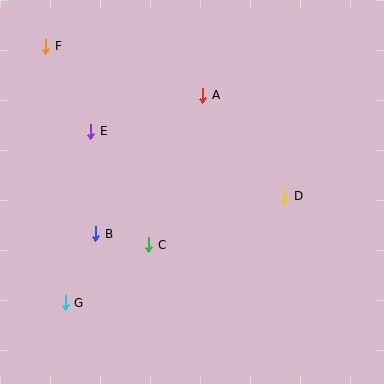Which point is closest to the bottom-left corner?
Point G is closest to the bottom-left corner.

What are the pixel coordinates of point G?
Point G is at (65, 303).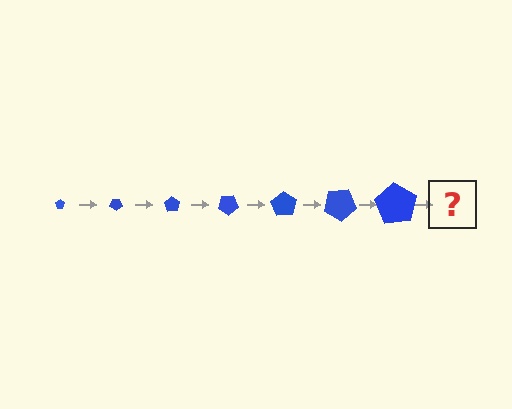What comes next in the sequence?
The next element should be a pentagon, larger than the previous one and rotated 245 degrees from the start.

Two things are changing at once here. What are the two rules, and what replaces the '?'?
The two rules are that the pentagon grows larger each step and it rotates 35 degrees each step. The '?' should be a pentagon, larger than the previous one and rotated 245 degrees from the start.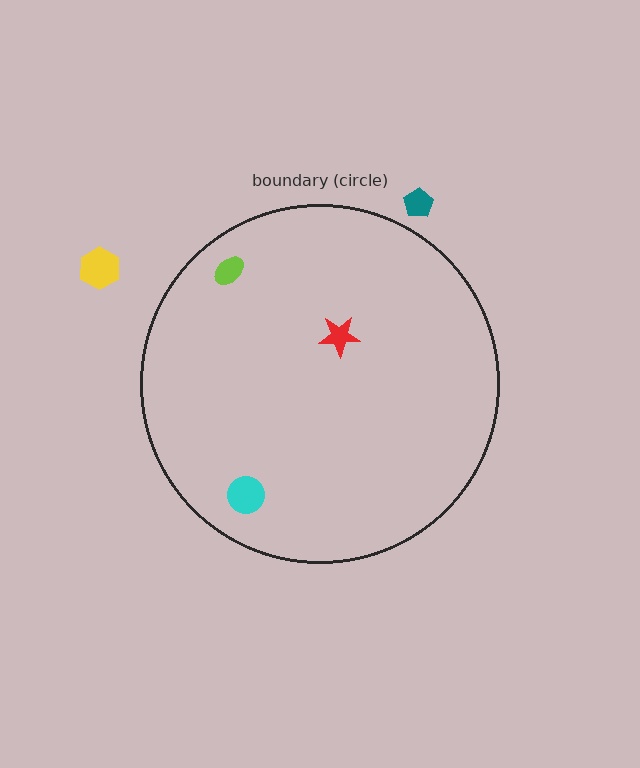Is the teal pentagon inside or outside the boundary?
Outside.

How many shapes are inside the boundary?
3 inside, 2 outside.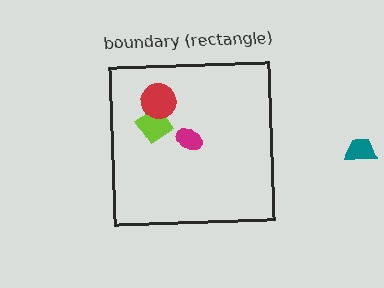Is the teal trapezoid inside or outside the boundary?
Outside.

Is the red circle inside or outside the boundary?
Inside.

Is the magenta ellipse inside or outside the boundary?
Inside.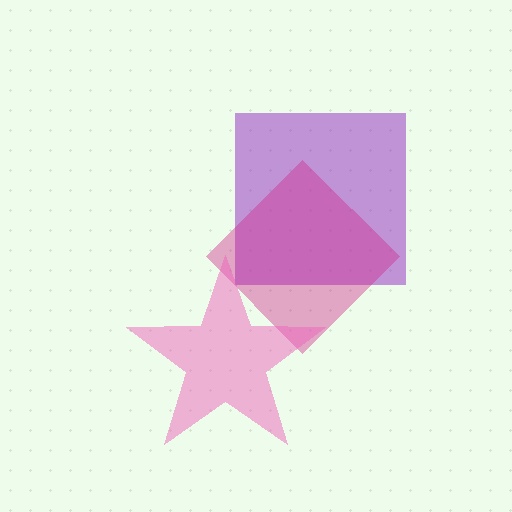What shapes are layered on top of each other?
The layered shapes are: a purple square, a magenta diamond, a pink star.